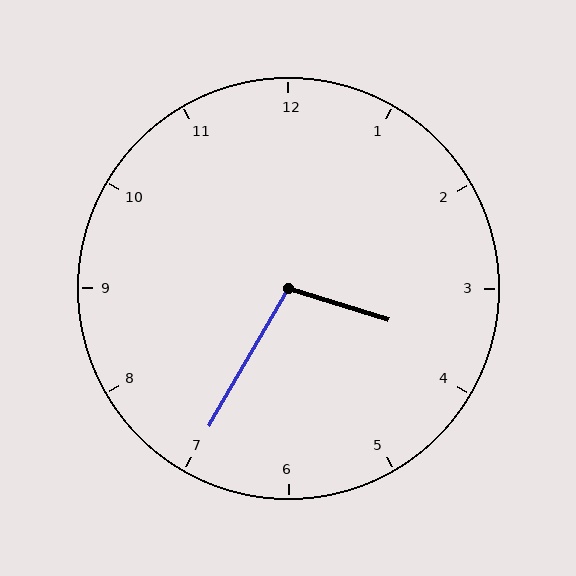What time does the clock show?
3:35.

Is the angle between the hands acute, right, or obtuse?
It is obtuse.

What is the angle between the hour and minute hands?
Approximately 102 degrees.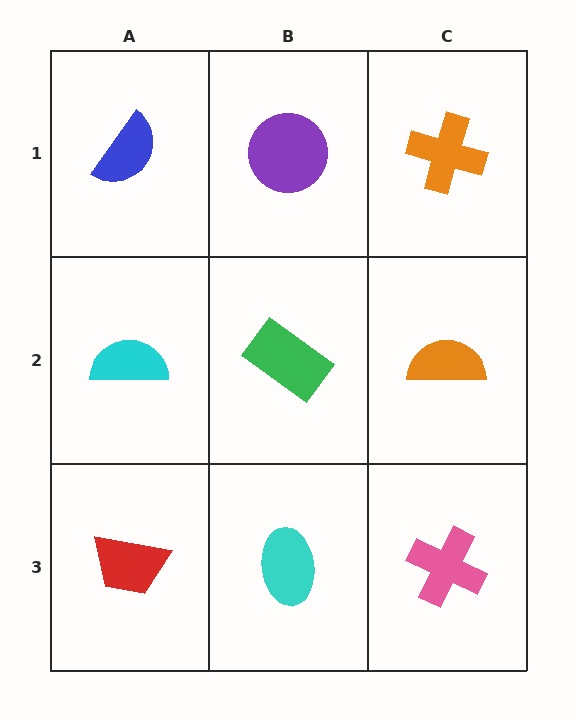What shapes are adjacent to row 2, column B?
A purple circle (row 1, column B), a cyan ellipse (row 3, column B), a cyan semicircle (row 2, column A), an orange semicircle (row 2, column C).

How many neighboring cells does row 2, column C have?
3.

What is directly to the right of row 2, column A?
A green rectangle.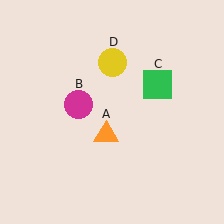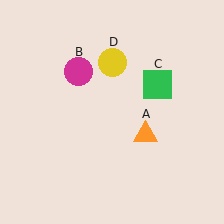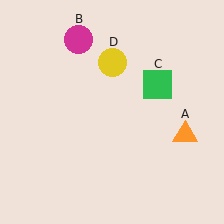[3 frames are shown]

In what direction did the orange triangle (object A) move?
The orange triangle (object A) moved right.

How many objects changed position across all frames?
2 objects changed position: orange triangle (object A), magenta circle (object B).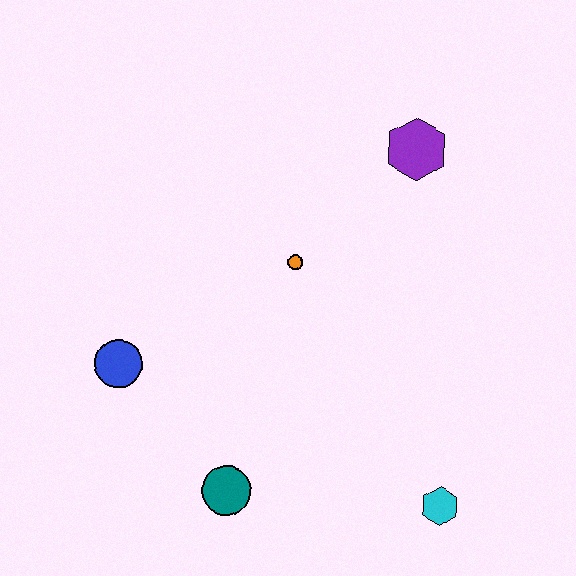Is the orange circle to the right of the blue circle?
Yes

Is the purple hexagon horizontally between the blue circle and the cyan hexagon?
Yes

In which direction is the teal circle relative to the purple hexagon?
The teal circle is below the purple hexagon.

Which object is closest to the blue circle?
The teal circle is closest to the blue circle.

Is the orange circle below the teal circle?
No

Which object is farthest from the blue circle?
The purple hexagon is farthest from the blue circle.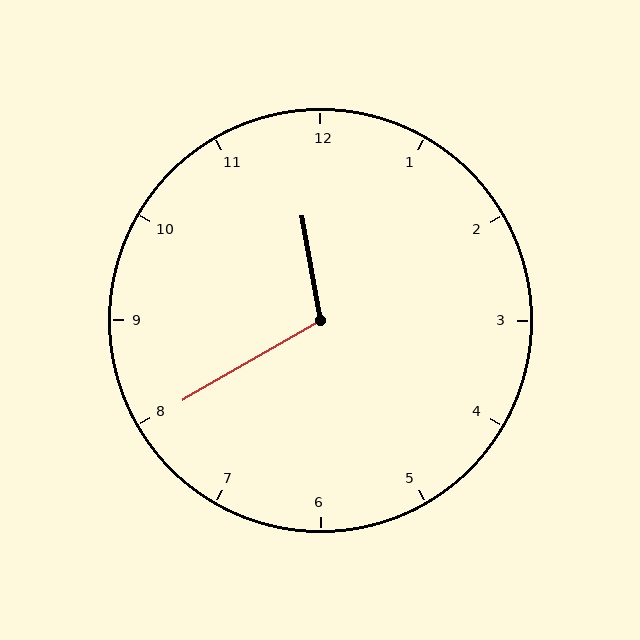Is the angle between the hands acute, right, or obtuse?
It is obtuse.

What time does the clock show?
11:40.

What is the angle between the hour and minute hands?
Approximately 110 degrees.